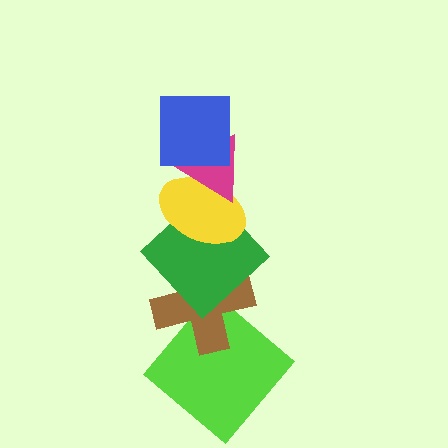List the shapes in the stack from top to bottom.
From top to bottom: the blue square, the magenta triangle, the yellow ellipse, the green diamond, the brown cross, the lime diamond.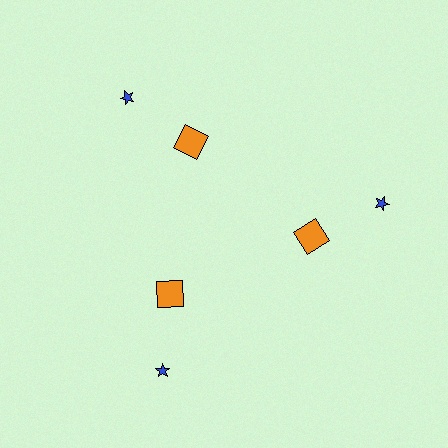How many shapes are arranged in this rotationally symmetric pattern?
There are 6 shapes, arranged in 3 groups of 2.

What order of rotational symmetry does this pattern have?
This pattern has 3-fold rotational symmetry.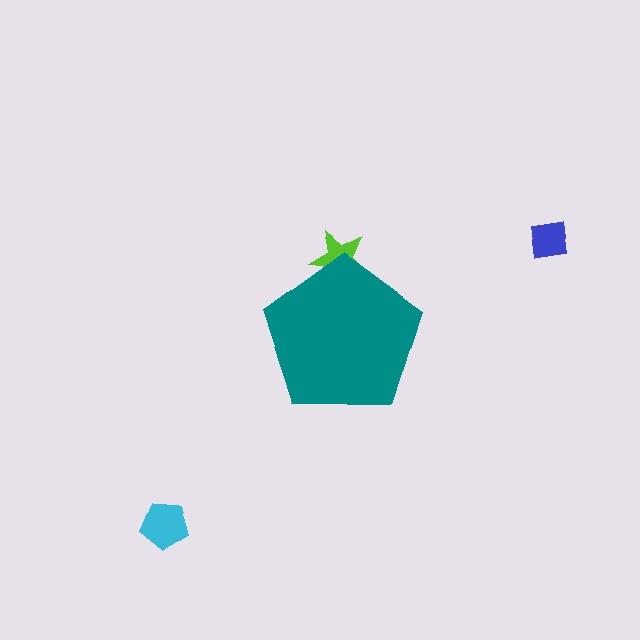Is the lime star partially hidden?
Yes, the lime star is partially hidden behind the teal pentagon.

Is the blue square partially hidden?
No, the blue square is fully visible.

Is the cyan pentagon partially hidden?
No, the cyan pentagon is fully visible.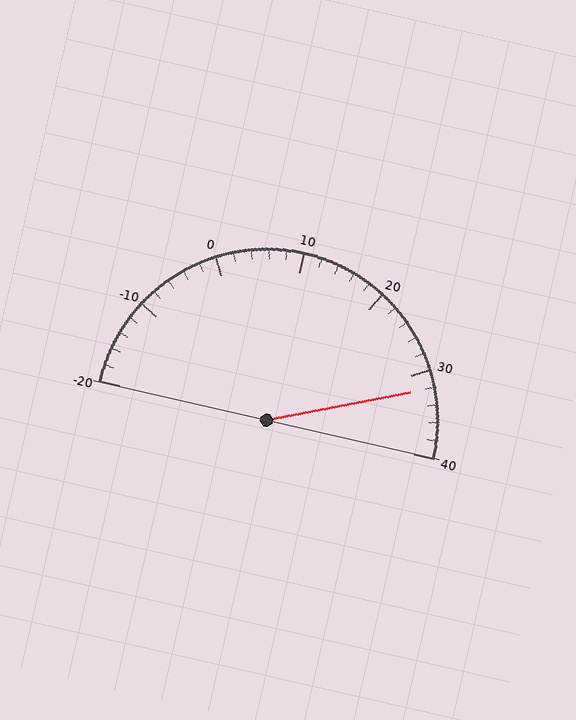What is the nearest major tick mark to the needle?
The nearest major tick mark is 30.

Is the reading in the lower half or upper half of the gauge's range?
The reading is in the upper half of the range (-20 to 40).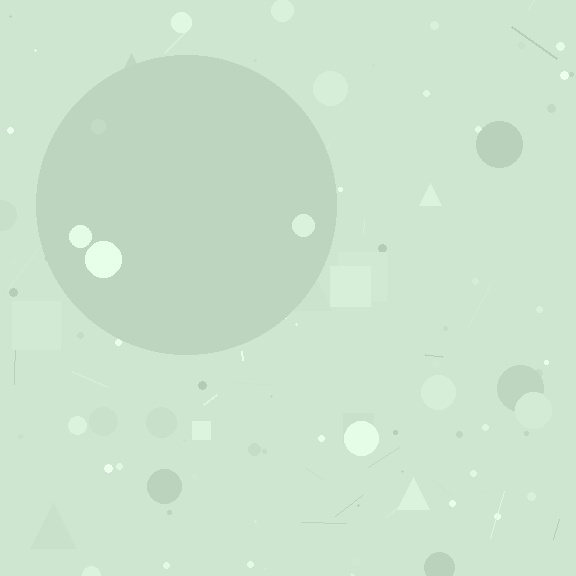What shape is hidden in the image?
A circle is hidden in the image.